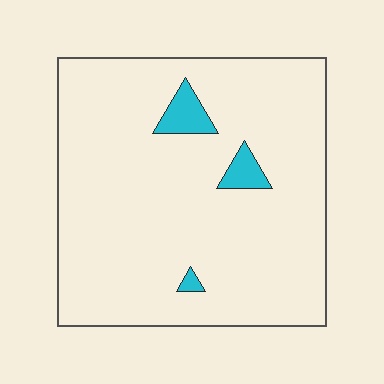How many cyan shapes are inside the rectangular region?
3.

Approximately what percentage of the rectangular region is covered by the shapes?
Approximately 5%.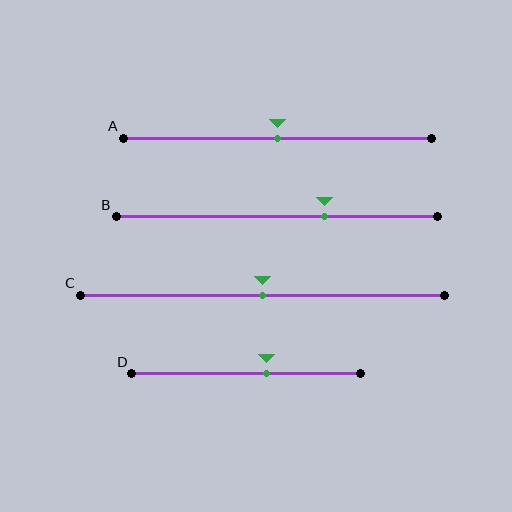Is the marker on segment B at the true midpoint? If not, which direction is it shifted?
No, the marker on segment B is shifted to the right by about 15% of the segment length.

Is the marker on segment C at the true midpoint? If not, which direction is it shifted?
Yes, the marker on segment C is at the true midpoint.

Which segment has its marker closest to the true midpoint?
Segment A has its marker closest to the true midpoint.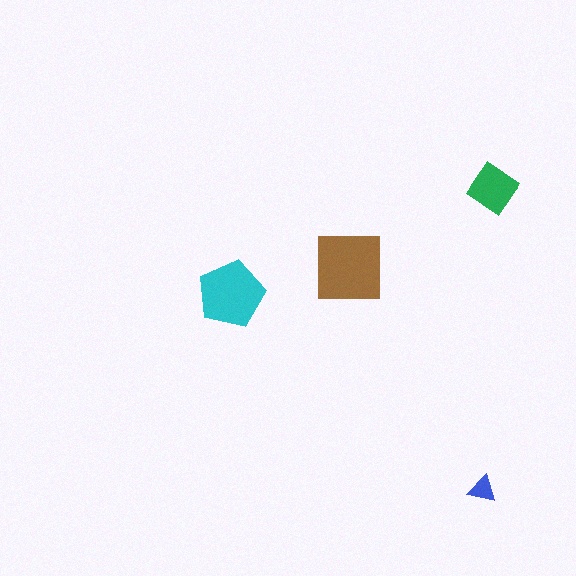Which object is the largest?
The brown square.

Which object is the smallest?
The blue triangle.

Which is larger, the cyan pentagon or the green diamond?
The cyan pentagon.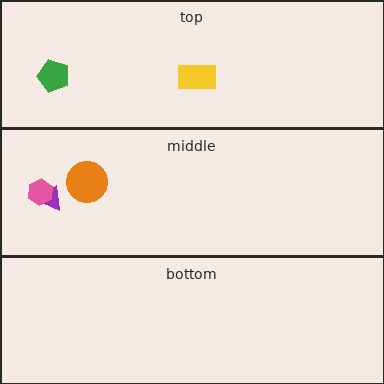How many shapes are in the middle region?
3.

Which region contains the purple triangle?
The middle region.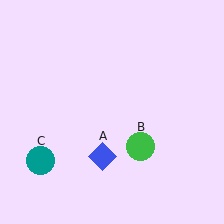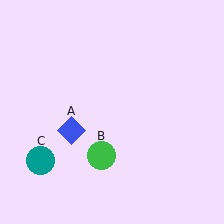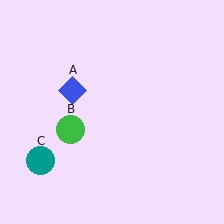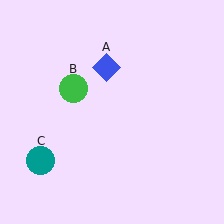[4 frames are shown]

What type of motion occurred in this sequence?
The blue diamond (object A), green circle (object B) rotated clockwise around the center of the scene.